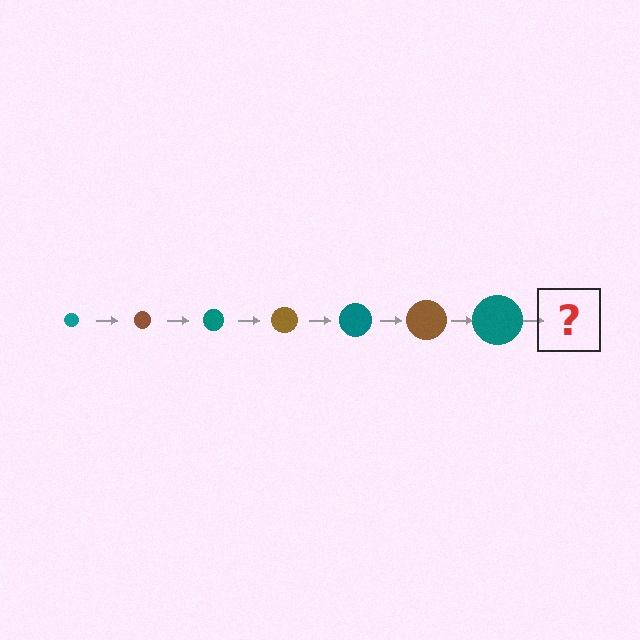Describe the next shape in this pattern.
It should be a brown circle, larger than the previous one.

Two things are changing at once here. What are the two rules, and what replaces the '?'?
The two rules are that the circle grows larger each step and the color cycles through teal and brown. The '?' should be a brown circle, larger than the previous one.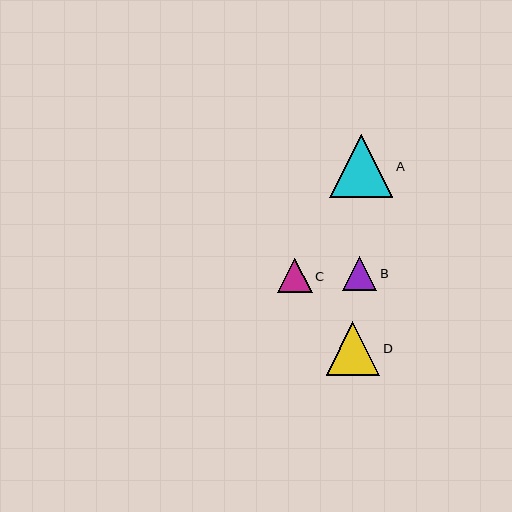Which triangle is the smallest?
Triangle B is the smallest with a size of approximately 34 pixels.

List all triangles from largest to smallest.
From largest to smallest: A, D, C, B.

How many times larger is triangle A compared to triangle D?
Triangle A is approximately 1.2 times the size of triangle D.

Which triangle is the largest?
Triangle A is the largest with a size of approximately 63 pixels.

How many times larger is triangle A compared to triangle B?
Triangle A is approximately 1.8 times the size of triangle B.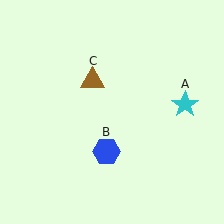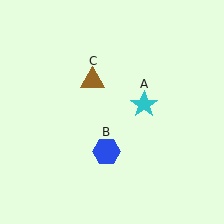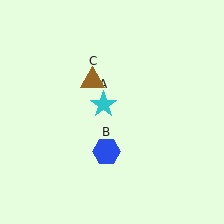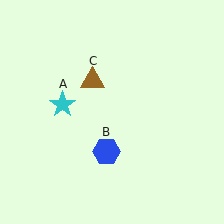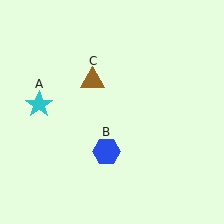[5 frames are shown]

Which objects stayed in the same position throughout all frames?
Blue hexagon (object B) and brown triangle (object C) remained stationary.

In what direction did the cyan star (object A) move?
The cyan star (object A) moved left.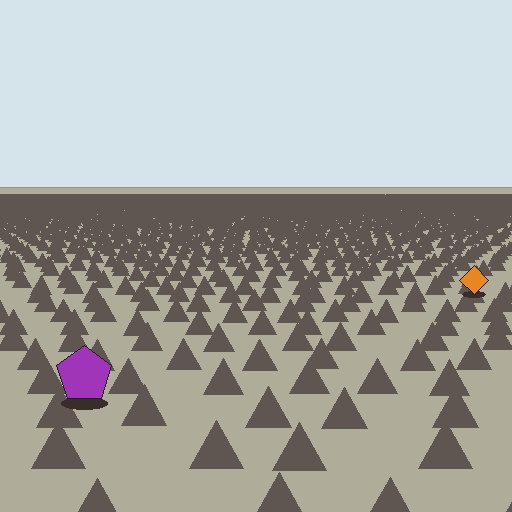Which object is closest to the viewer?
The purple pentagon is closest. The texture marks near it are larger and more spread out.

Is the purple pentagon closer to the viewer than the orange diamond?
Yes. The purple pentagon is closer — you can tell from the texture gradient: the ground texture is coarser near it.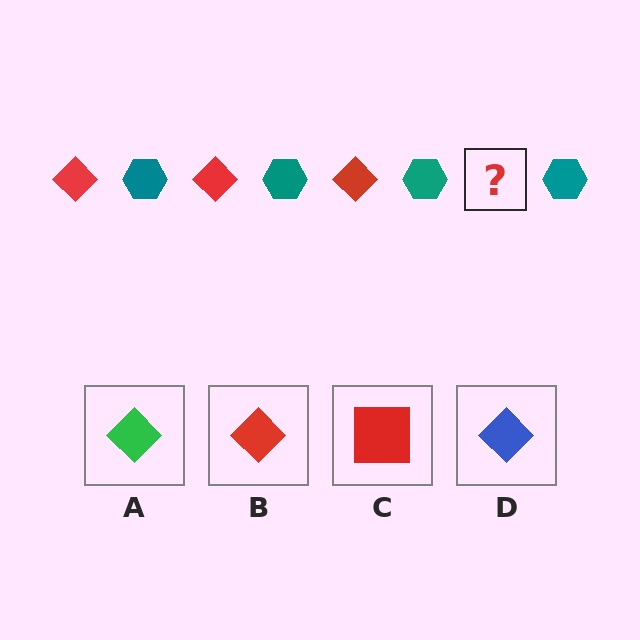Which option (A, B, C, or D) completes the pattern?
B.